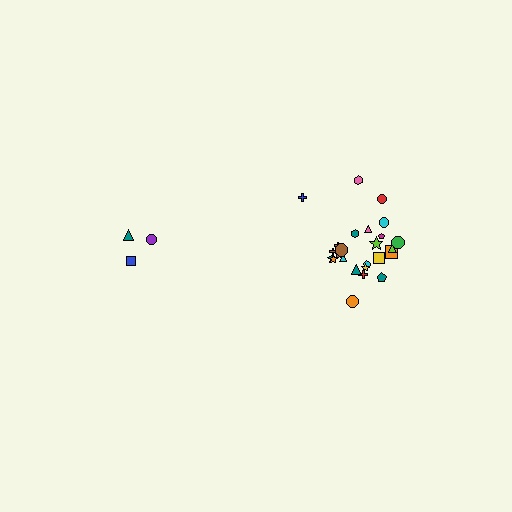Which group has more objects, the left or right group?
The right group.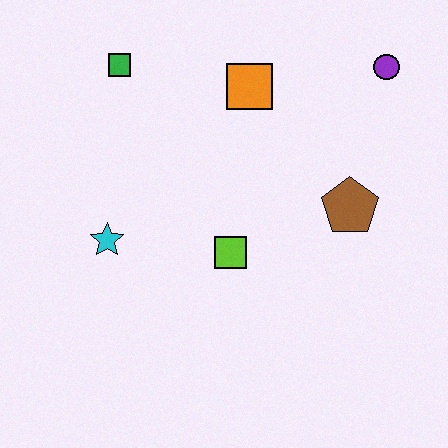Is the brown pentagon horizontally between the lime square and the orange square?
No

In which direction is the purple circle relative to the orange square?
The purple circle is to the right of the orange square.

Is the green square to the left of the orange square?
Yes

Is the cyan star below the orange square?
Yes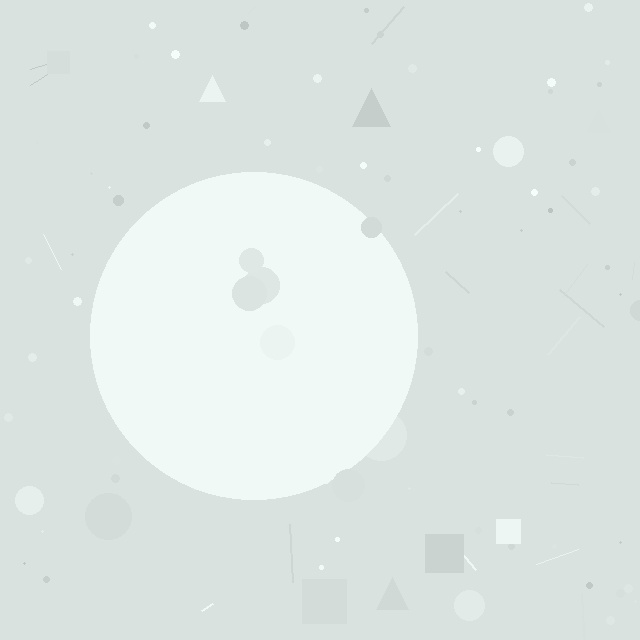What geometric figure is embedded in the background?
A circle is embedded in the background.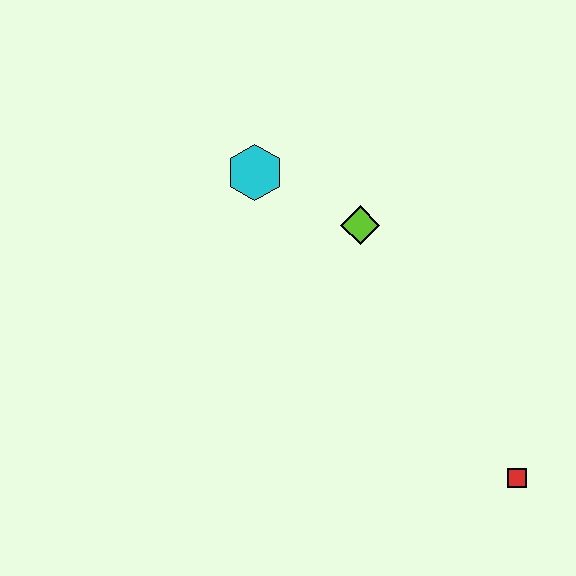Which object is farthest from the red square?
The cyan hexagon is farthest from the red square.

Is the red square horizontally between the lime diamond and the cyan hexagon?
No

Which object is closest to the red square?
The lime diamond is closest to the red square.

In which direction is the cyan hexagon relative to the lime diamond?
The cyan hexagon is to the left of the lime diamond.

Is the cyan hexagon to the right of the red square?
No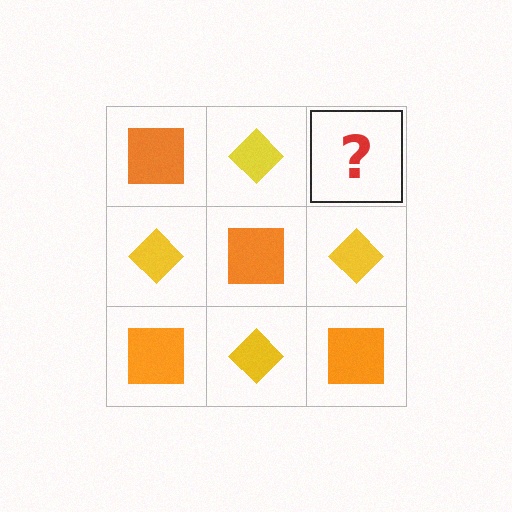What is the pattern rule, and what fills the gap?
The rule is that it alternates orange square and yellow diamond in a checkerboard pattern. The gap should be filled with an orange square.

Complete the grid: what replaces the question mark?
The question mark should be replaced with an orange square.